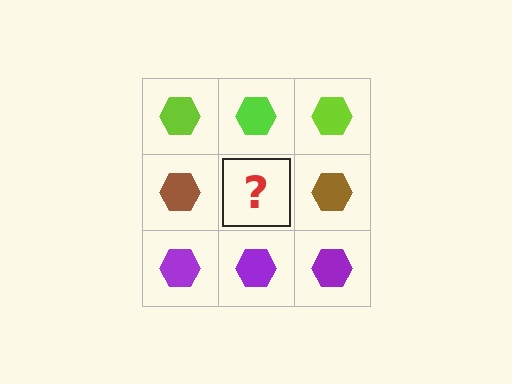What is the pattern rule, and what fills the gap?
The rule is that each row has a consistent color. The gap should be filled with a brown hexagon.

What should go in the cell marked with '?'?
The missing cell should contain a brown hexagon.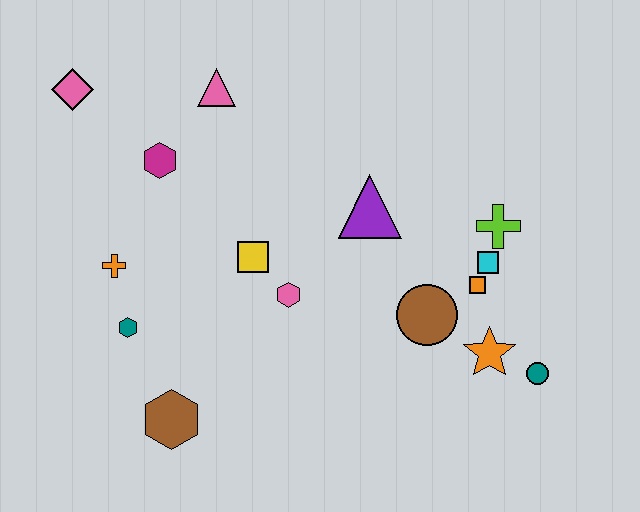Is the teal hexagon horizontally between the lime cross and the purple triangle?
No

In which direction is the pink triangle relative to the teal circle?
The pink triangle is to the left of the teal circle.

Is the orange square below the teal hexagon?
No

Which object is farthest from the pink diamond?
The teal circle is farthest from the pink diamond.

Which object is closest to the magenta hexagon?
The pink triangle is closest to the magenta hexagon.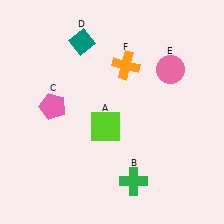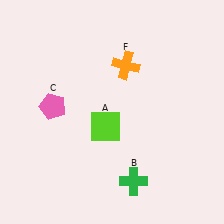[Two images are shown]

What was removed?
The pink circle (E), the teal diamond (D) were removed in Image 2.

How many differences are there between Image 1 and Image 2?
There are 2 differences between the two images.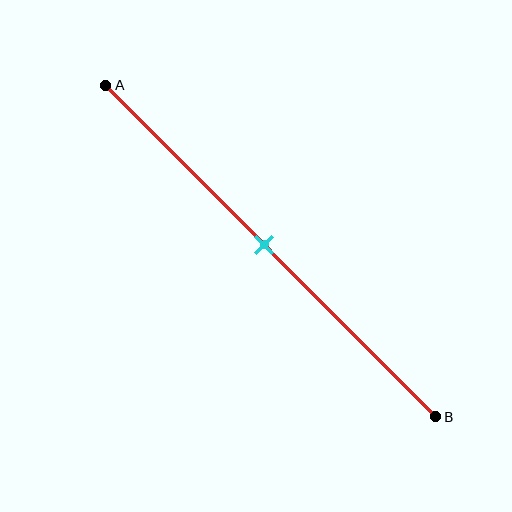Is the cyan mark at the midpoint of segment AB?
Yes, the mark is approximately at the midpoint.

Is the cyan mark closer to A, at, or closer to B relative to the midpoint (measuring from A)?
The cyan mark is approximately at the midpoint of segment AB.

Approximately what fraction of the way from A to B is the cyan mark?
The cyan mark is approximately 50% of the way from A to B.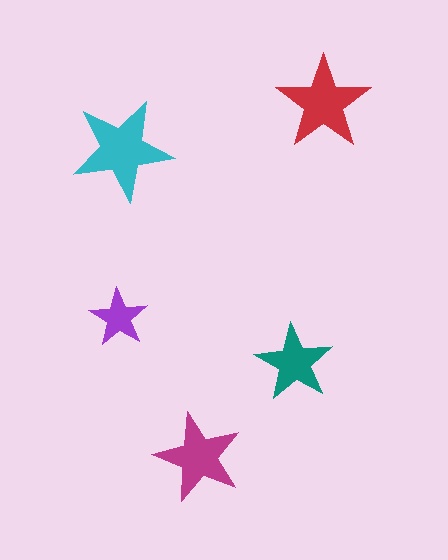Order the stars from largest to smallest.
the cyan one, the red one, the magenta one, the teal one, the purple one.